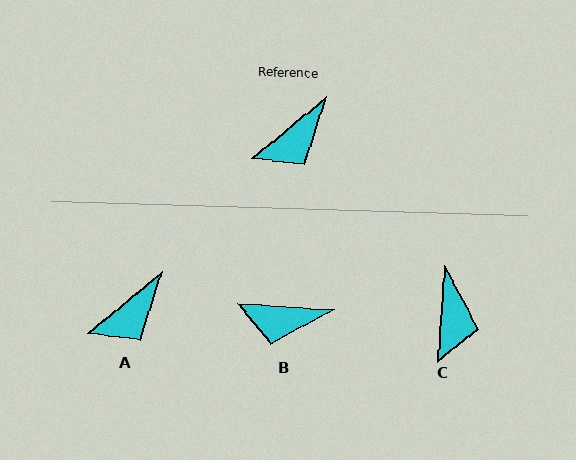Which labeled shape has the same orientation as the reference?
A.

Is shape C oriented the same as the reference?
No, it is off by about 46 degrees.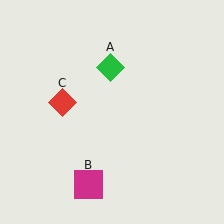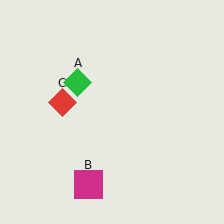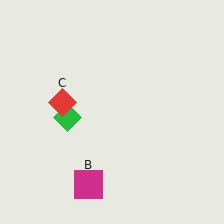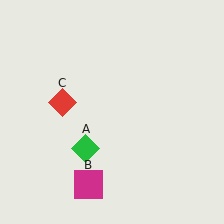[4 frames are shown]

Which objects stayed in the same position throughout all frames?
Magenta square (object B) and red diamond (object C) remained stationary.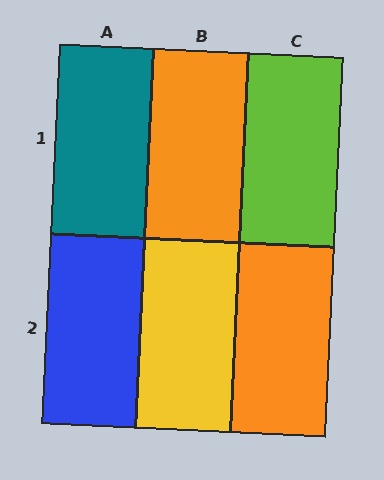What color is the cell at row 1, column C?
Lime.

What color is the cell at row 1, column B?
Orange.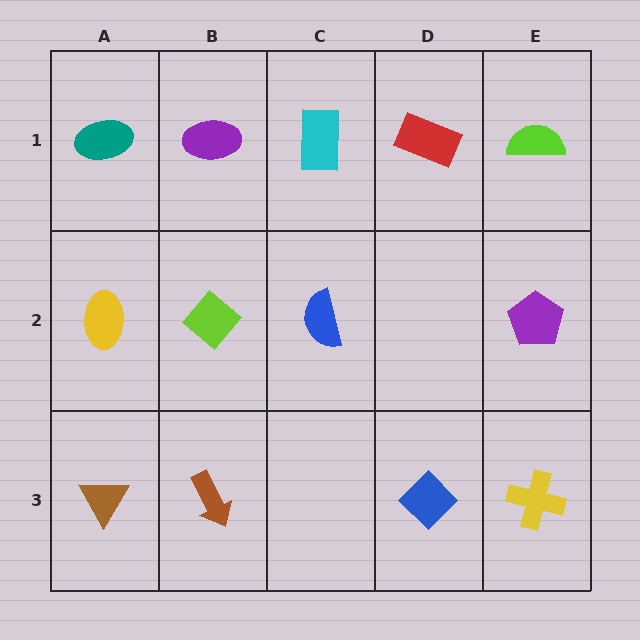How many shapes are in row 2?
4 shapes.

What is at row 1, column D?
A red rectangle.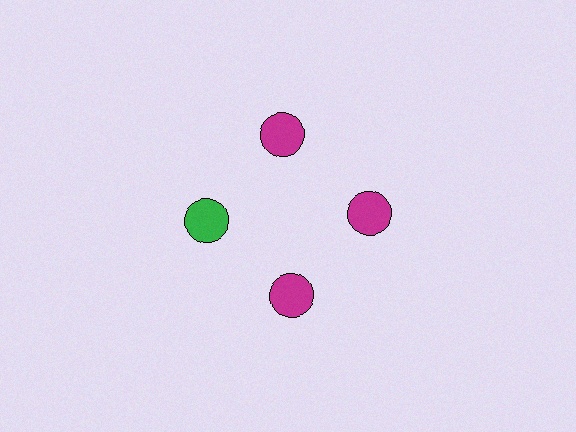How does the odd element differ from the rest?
It has a different color: green instead of magenta.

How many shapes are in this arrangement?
There are 4 shapes arranged in a ring pattern.